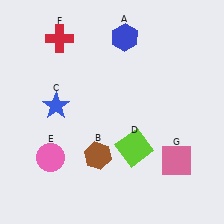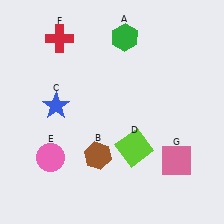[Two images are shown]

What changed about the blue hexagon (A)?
In Image 1, A is blue. In Image 2, it changed to green.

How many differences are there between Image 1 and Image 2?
There is 1 difference between the two images.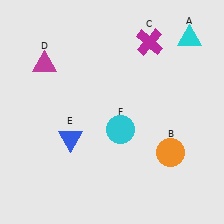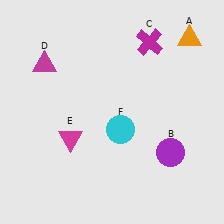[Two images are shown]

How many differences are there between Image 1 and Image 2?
There are 3 differences between the two images.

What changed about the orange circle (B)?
In Image 1, B is orange. In Image 2, it changed to purple.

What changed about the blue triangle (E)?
In Image 1, E is blue. In Image 2, it changed to magenta.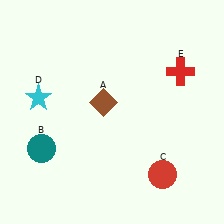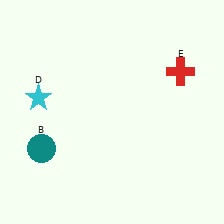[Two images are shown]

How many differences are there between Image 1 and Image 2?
There are 2 differences between the two images.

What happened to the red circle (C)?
The red circle (C) was removed in Image 2. It was in the bottom-right area of Image 1.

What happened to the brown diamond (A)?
The brown diamond (A) was removed in Image 2. It was in the top-left area of Image 1.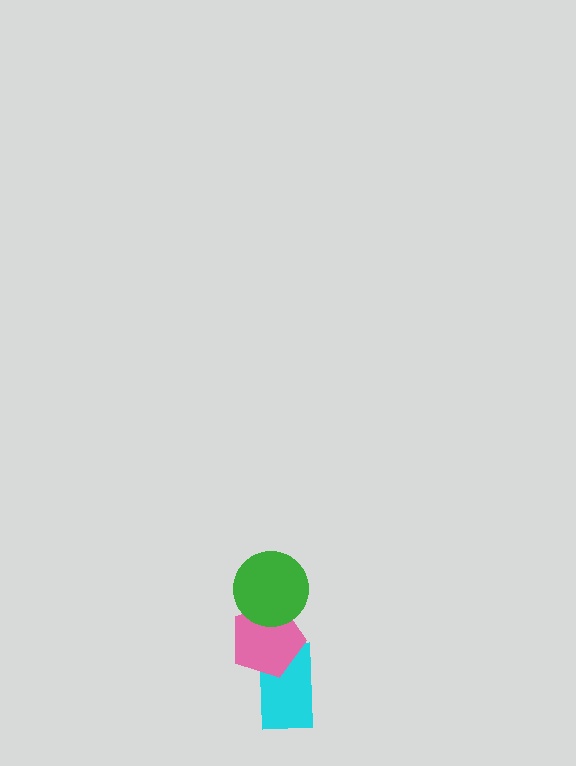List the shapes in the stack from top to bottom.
From top to bottom: the green circle, the pink pentagon, the cyan rectangle.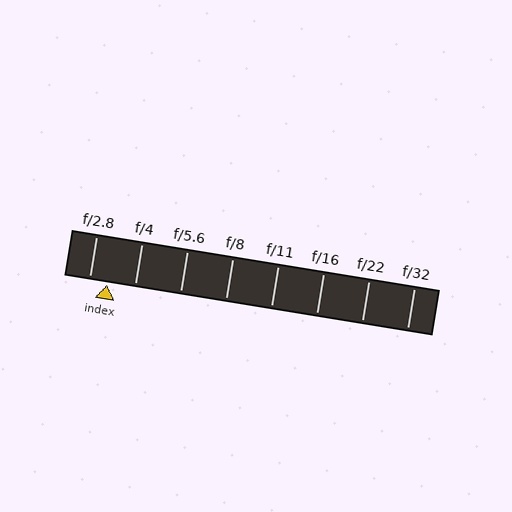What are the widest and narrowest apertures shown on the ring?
The widest aperture shown is f/2.8 and the narrowest is f/32.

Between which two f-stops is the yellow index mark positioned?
The index mark is between f/2.8 and f/4.